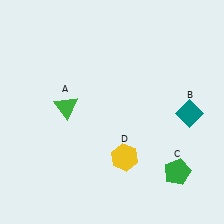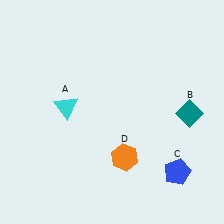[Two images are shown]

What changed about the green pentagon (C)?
In Image 1, C is green. In Image 2, it changed to blue.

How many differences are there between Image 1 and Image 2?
There are 3 differences between the two images.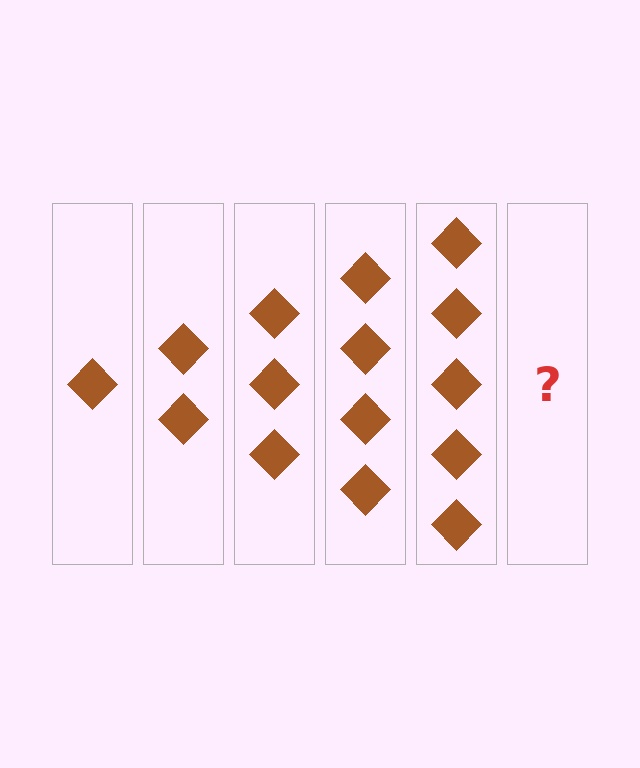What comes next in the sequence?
The next element should be 6 diamonds.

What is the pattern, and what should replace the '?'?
The pattern is that each step adds one more diamond. The '?' should be 6 diamonds.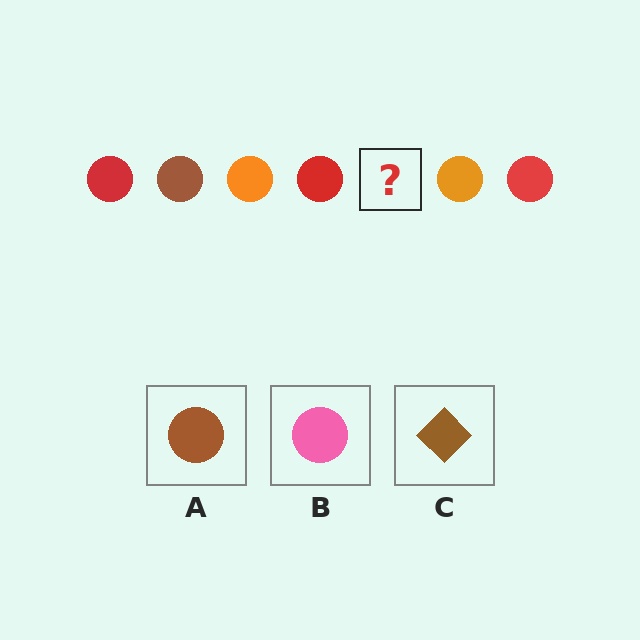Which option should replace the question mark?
Option A.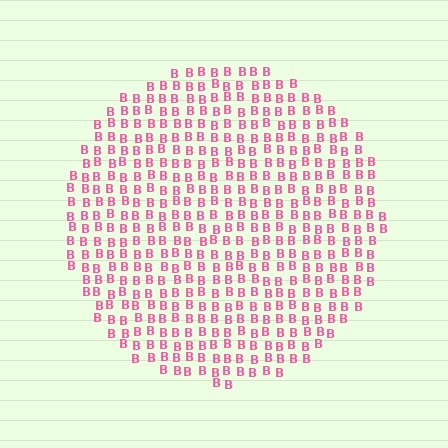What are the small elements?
The small elements are letter B's.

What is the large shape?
The large shape is a circle.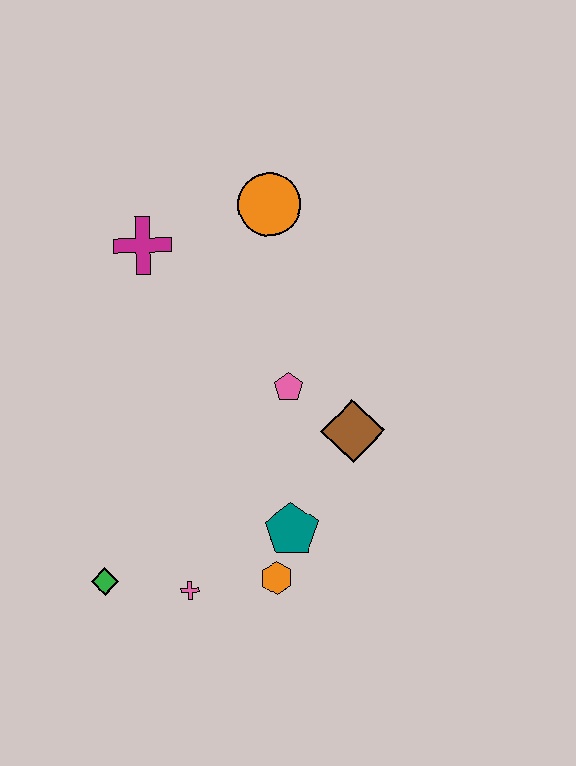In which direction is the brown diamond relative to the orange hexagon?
The brown diamond is above the orange hexagon.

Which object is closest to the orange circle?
The magenta cross is closest to the orange circle.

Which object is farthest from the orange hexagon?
The orange circle is farthest from the orange hexagon.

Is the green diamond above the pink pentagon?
No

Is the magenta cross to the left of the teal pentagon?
Yes